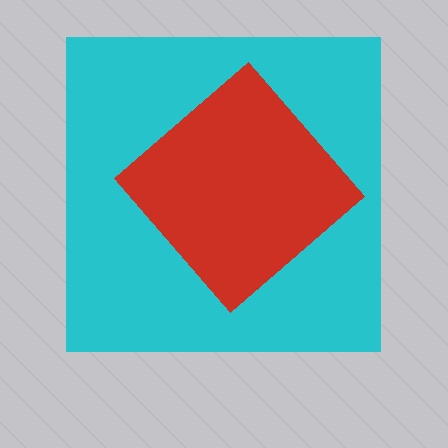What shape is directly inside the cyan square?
The red diamond.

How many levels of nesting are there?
2.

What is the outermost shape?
The cyan square.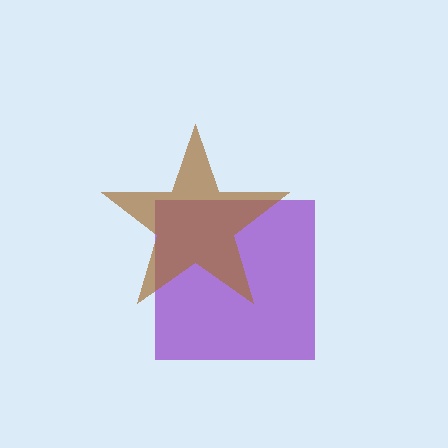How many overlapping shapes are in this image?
There are 2 overlapping shapes in the image.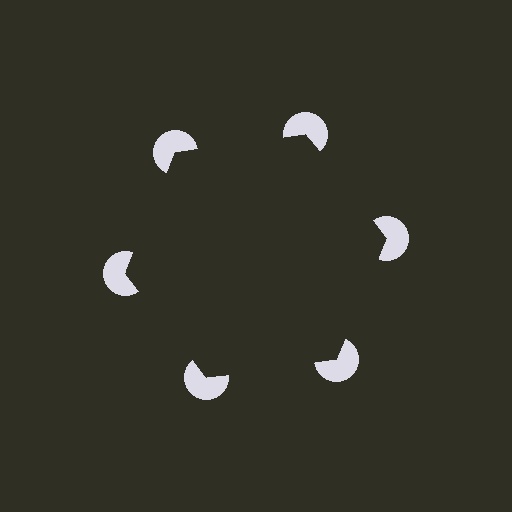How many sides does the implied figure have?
6 sides.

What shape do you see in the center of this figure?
An illusory hexagon — its edges are inferred from the aligned wedge cuts in the pac-man discs, not physically drawn.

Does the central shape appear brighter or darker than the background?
It typically appears slightly darker than the background, even though no actual brightness change is drawn.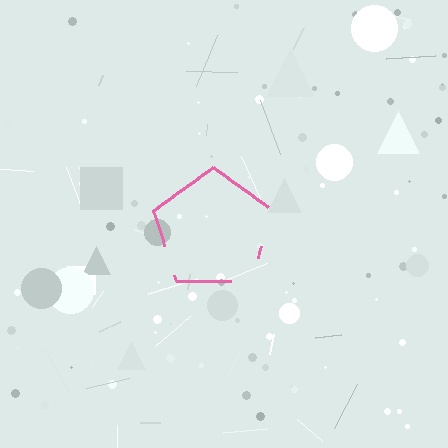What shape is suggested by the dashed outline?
The dashed outline suggests a pentagon.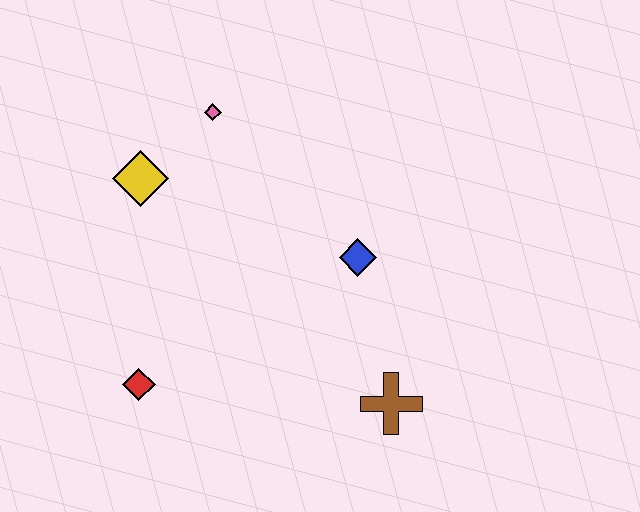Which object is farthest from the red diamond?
The pink diamond is farthest from the red diamond.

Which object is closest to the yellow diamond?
The pink diamond is closest to the yellow diamond.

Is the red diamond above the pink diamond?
No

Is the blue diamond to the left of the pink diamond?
No